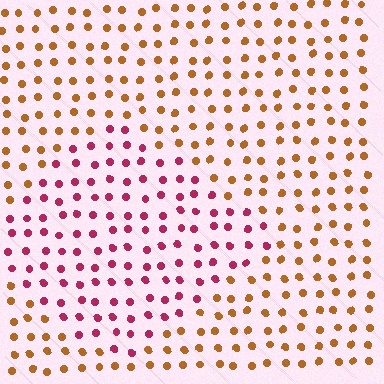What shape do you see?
I see a diamond.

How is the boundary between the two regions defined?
The boundary is defined purely by a slight shift in hue (about 54 degrees). Spacing, size, and orientation are identical on both sides.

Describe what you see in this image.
The image is filled with small brown elements in a uniform arrangement. A diamond-shaped region is visible where the elements are tinted to a slightly different hue, forming a subtle color boundary.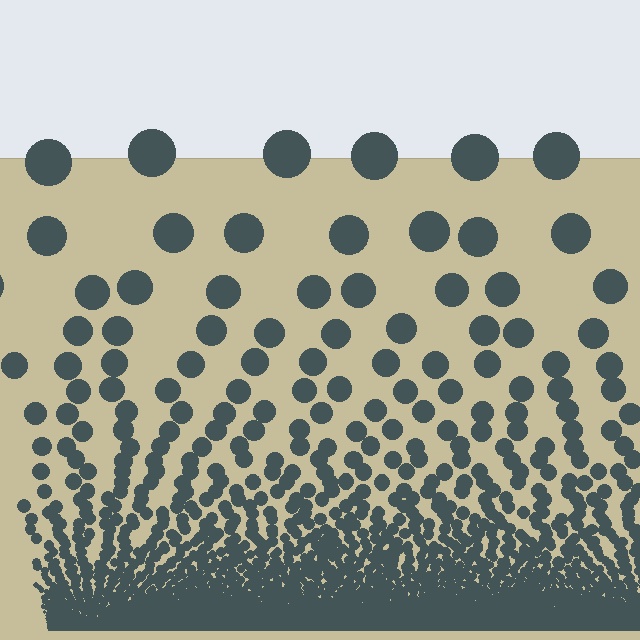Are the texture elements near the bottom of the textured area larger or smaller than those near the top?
Smaller. The gradient is inverted — elements near the bottom are smaller and denser.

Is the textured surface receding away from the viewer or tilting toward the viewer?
The surface appears to tilt toward the viewer. Texture elements get larger and sparser toward the top.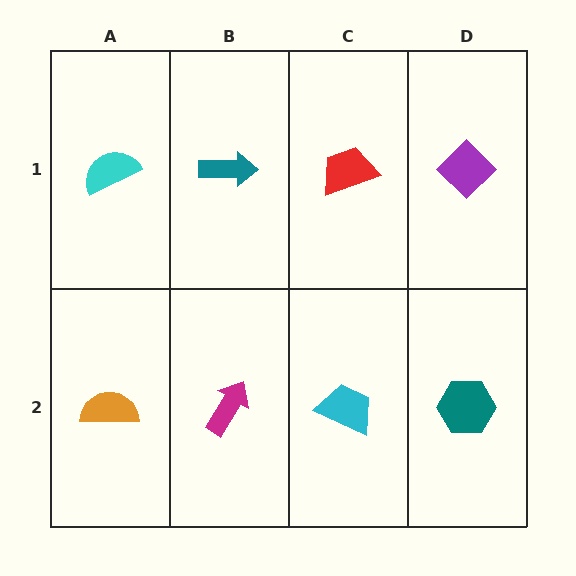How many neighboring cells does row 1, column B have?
3.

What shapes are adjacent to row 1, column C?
A cyan trapezoid (row 2, column C), a teal arrow (row 1, column B), a purple diamond (row 1, column D).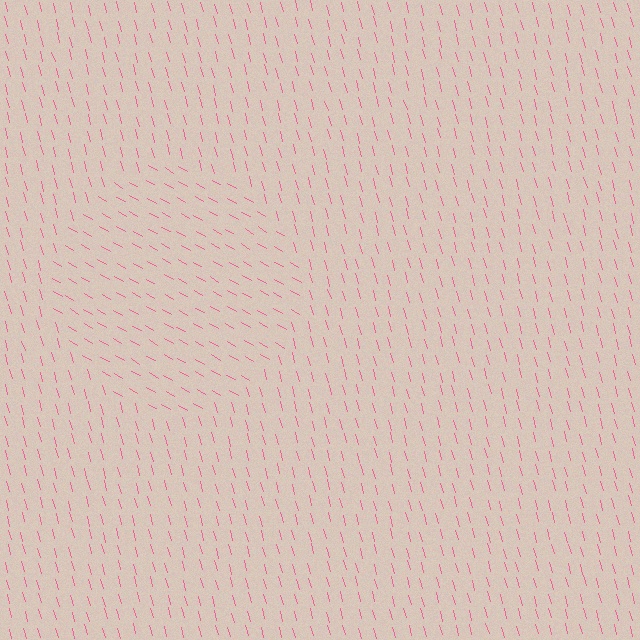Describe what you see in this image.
The image is filled with small pink line segments. A circle region in the image has lines oriented differently from the surrounding lines, creating a visible texture boundary.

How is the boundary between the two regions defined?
The boundary is defined purely by a change in line orientation (approximately 45 degrees difference). All lines are the same color and thickness.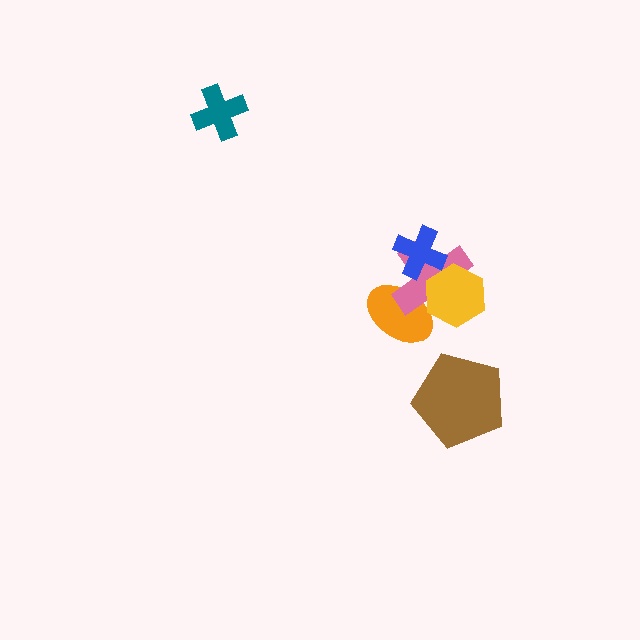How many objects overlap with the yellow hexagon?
2 objects overlap with the yellow hexagon.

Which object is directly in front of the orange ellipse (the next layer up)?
The pink cross is directly in front of the orange ellipse.